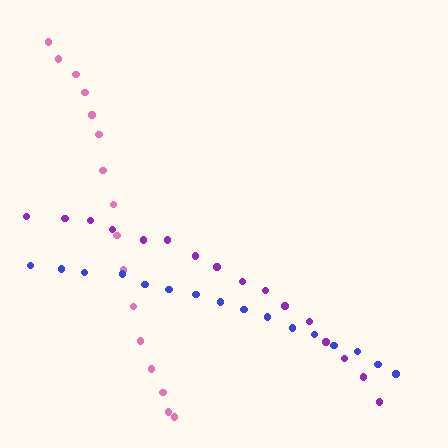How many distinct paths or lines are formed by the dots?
There are 3 distinct paths.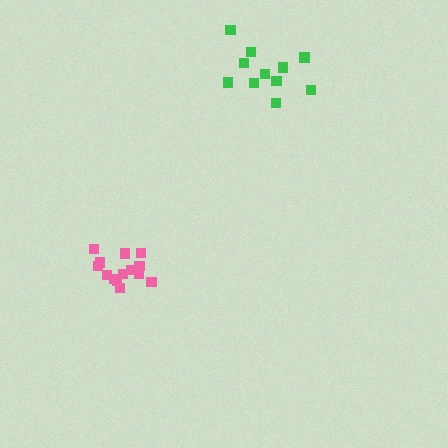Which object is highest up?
The green cluster is topmost.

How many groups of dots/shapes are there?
There are 2 groups.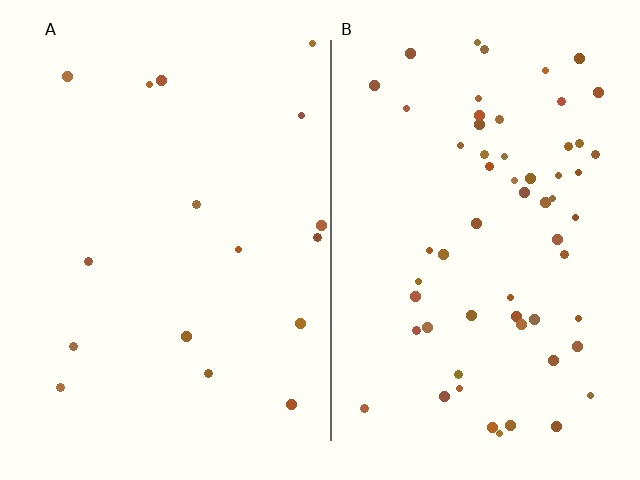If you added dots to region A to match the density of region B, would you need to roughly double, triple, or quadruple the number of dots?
Approximately quadruple.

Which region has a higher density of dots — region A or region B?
B (the right).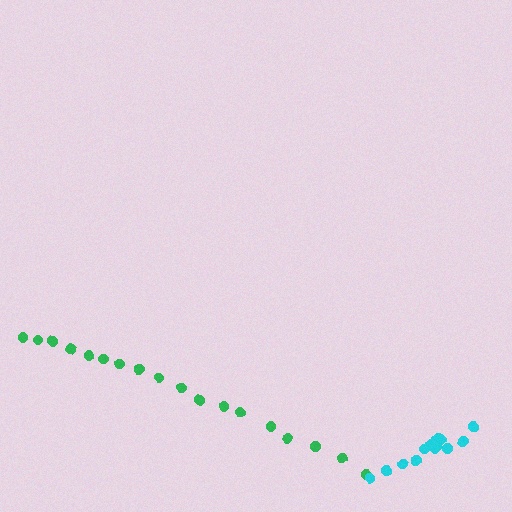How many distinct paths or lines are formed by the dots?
There are 2 distinct paths.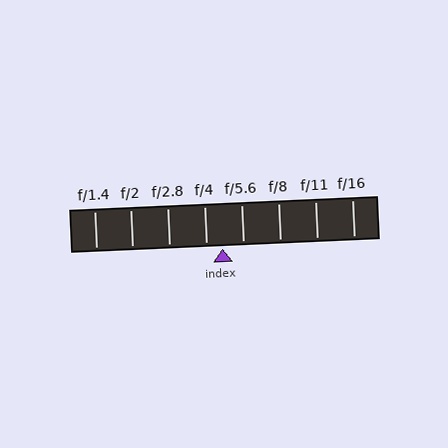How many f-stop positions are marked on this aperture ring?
There are 8 f-stop positions marked.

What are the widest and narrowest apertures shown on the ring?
The widest aperture shown is f/1.4 and the narrowest is f/16.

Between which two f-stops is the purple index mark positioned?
The index mark is between f/4 and f/5.6.